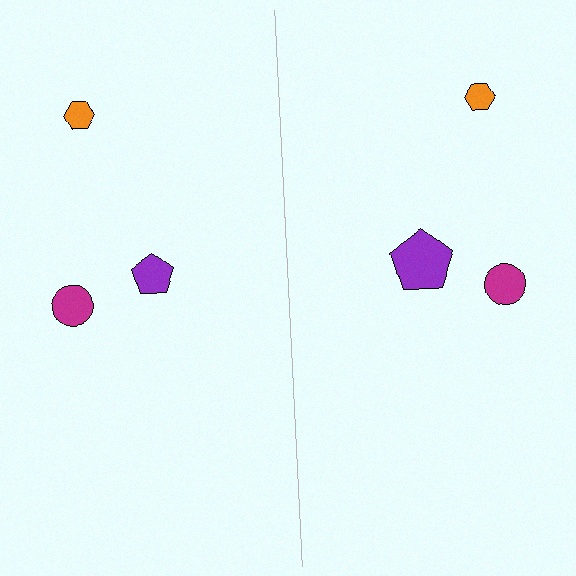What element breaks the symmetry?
The purple pentagon on the right side has a different size than its mirror counterpart.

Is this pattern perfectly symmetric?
No, the pattern is not perfectly symmetric. The purple pentagon on the right side has a different size than its mirror counterpart.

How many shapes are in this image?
There are 6 shapes in this image.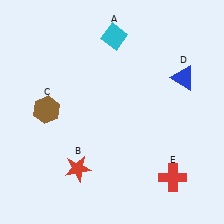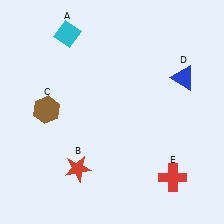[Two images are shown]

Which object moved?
The cyan diamond (A) moved left.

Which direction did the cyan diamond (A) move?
The cyan diamond (A) moved left.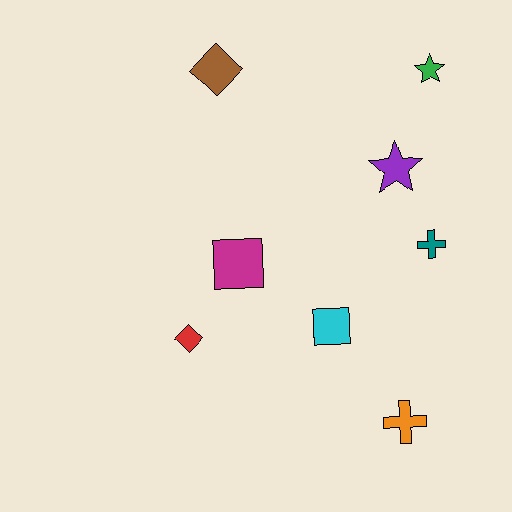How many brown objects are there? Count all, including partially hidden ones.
There is 1 brown object.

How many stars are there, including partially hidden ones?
There are 2 stars.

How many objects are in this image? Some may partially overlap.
There are 8 objects.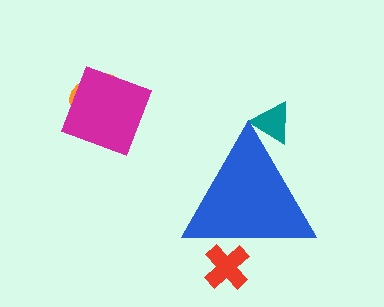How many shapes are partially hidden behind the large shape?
2 shapes are partially hidden.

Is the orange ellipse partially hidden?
No, the orange ellipse is fully visible.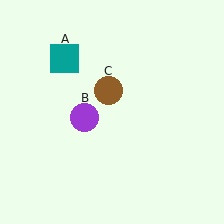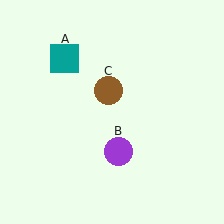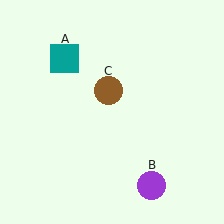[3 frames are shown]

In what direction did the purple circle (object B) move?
The purple circle (object B) moved down and to the right.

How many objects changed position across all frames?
1 object changed position: purple circle (object B).